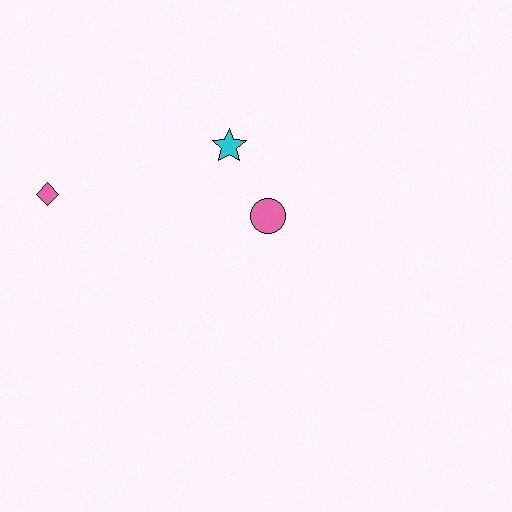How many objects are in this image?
There are 3 objects.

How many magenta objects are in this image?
There are no magenta objects.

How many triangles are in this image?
There are no triangles.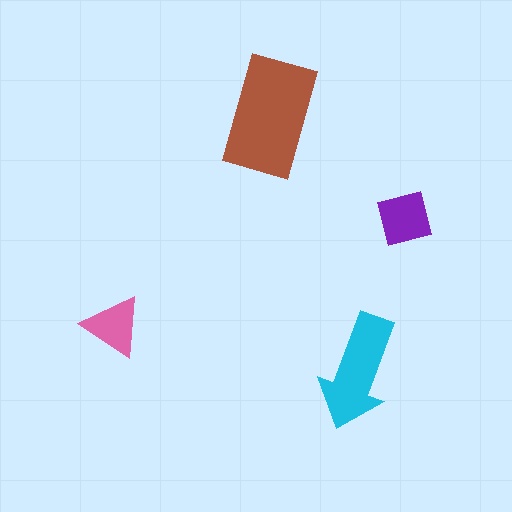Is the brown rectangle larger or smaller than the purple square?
Larger.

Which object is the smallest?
The pink triangle.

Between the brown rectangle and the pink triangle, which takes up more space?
The brown rectangle.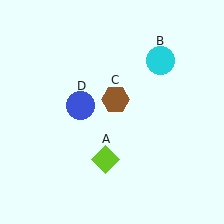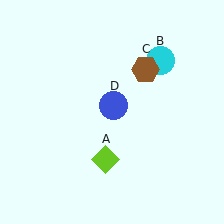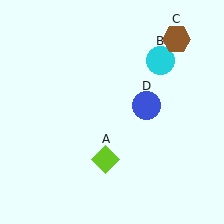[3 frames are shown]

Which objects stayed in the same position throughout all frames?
Lime diamond (object A) and cyan circle (object B) remained stationary.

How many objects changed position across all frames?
2 objects changed position: brown hexagon (object C), blue circle (object D).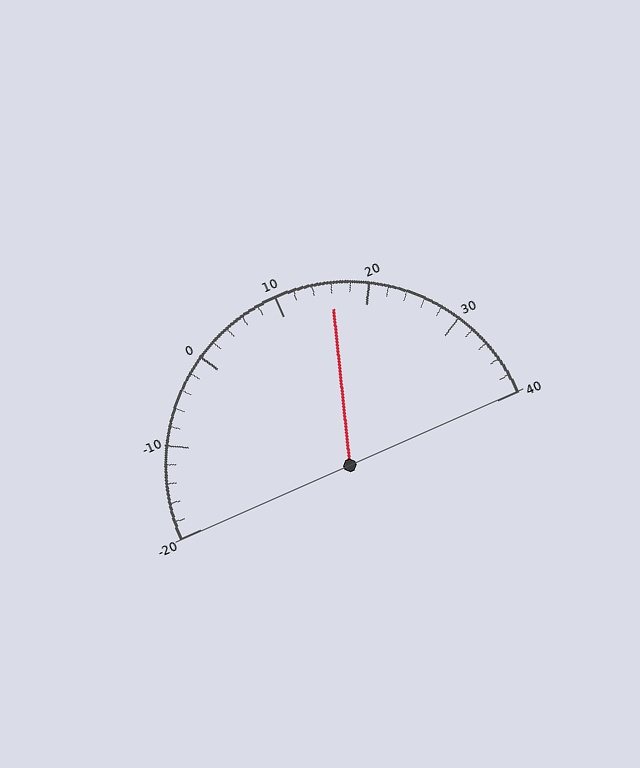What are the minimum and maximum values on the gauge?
The gauge ranges from -20 to 40.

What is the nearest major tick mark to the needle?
The nearest major tick mark is 20.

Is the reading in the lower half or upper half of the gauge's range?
The reading is in the upper half of the range (-20 to 40).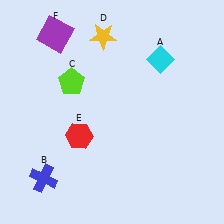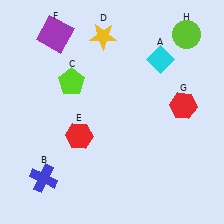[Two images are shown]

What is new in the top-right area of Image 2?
A red hexagon (G) was added in the top-right area of Image 2.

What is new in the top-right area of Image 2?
A lime circle (H) was added in the top-right area of Image 2.